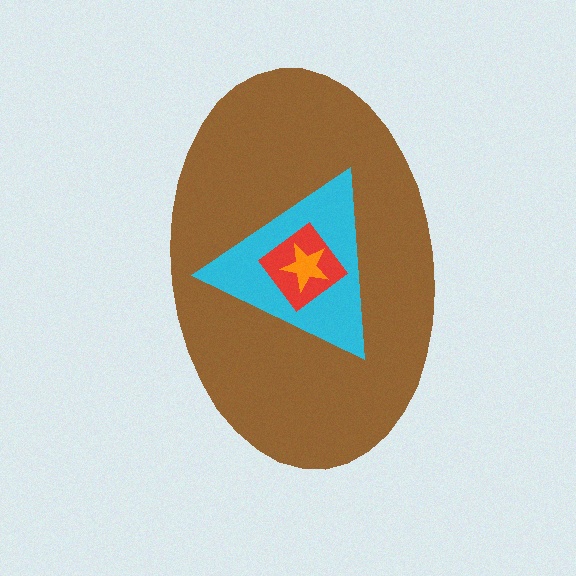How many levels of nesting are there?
4.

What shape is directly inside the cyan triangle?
The red diamond.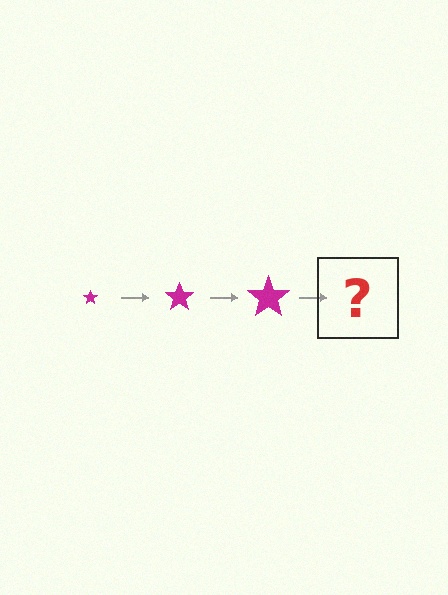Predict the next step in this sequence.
The next step is a magenta star, larger than the previous one.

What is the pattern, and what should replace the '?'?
The pattern is that the star gets progressively larger each step. The '?' should be a magenta star, larger than the previous one.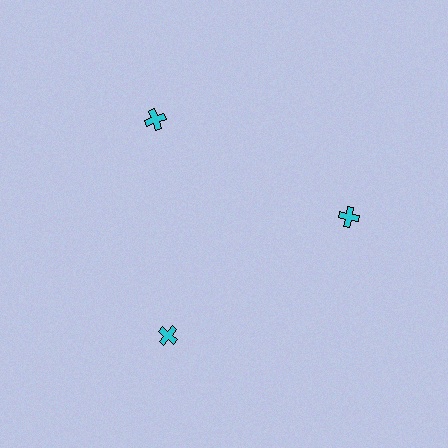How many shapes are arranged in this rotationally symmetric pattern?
There are 3 shapes, arranged in 3 groups of 1.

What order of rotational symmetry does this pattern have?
This pattern has 3-fold rotational symmetry.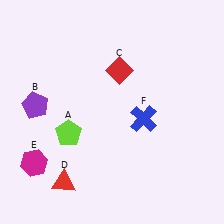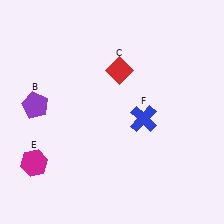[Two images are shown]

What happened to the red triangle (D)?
The red triangle (D) was removed in Image 2. It was in the bottom-left area of Image 1.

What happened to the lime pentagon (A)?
The lime pentagon (A) was removed in Image 2. It was in the bottom-left area of Image 1.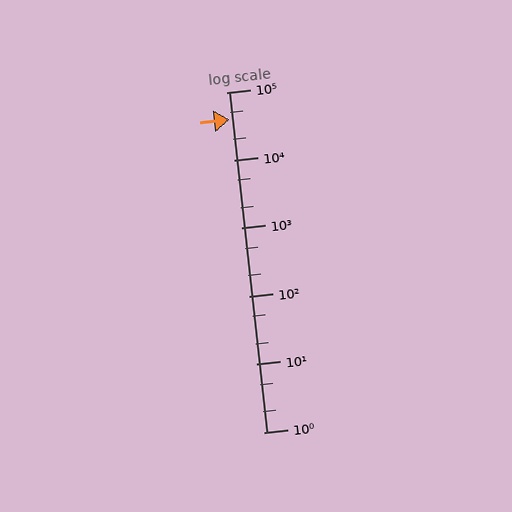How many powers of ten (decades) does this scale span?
The scale spans 5 decades, from 1 to 100000.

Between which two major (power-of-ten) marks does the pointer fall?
The pointer is between 10000 and 100000.